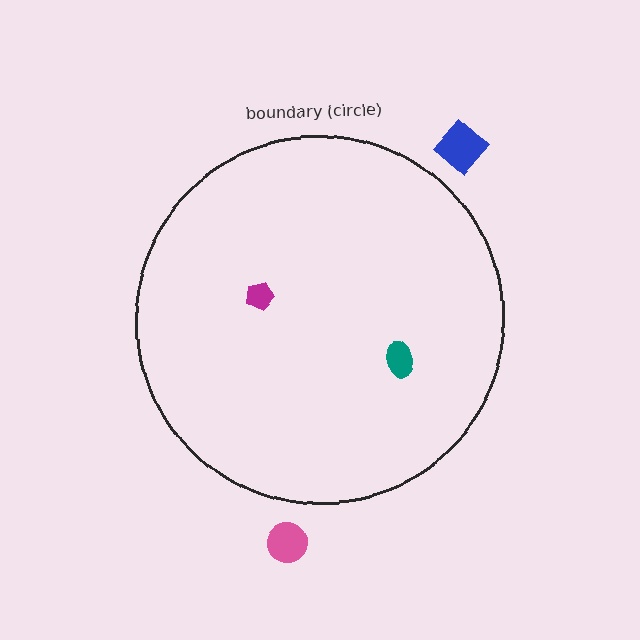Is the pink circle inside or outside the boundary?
Outside.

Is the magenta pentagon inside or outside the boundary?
Inside.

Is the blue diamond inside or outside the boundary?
Outside.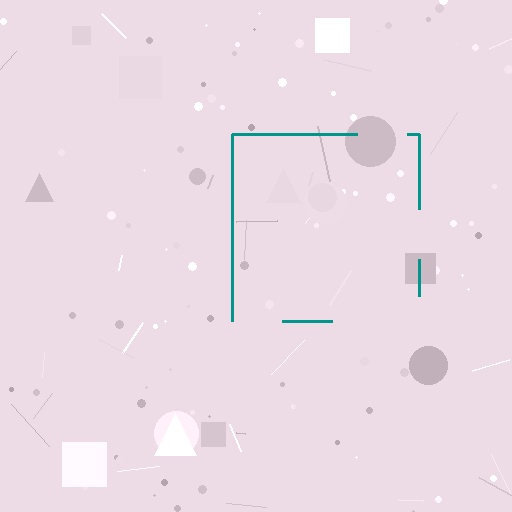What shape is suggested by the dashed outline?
The dashed outline suggests a square.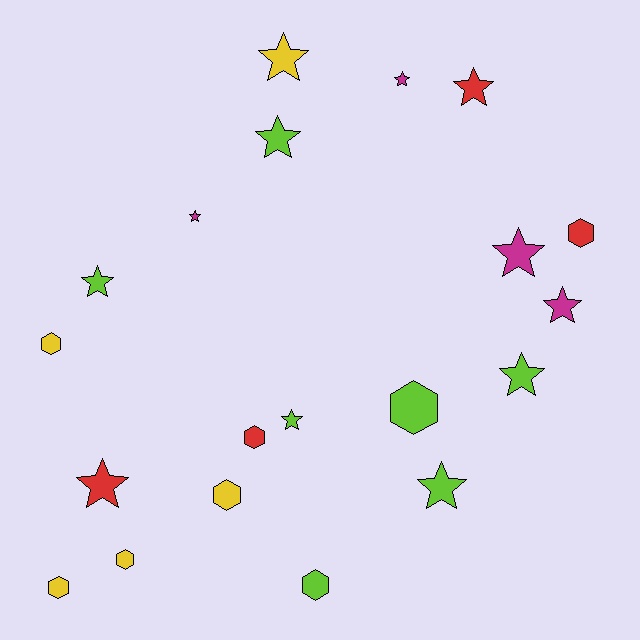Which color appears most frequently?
Lime, with 7 objects.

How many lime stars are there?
There are 5 lime stars.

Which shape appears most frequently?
Star, with 12 objects.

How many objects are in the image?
There are 20 objects.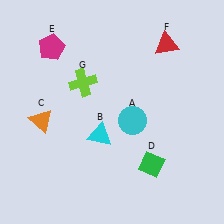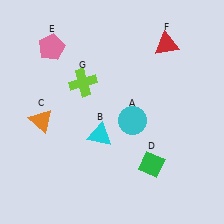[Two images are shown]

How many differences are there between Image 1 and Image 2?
There is 1 difference between the two images.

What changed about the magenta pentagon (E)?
In Image 1, E is magenta. In Image 2, it changed to pink.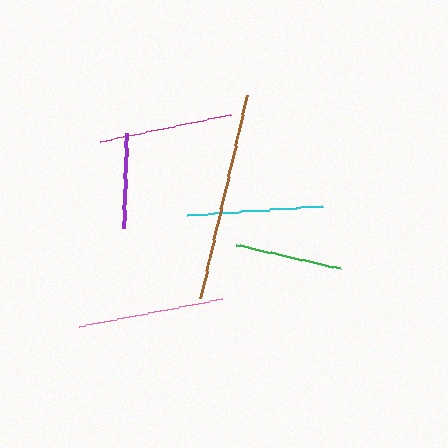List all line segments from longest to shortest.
From longest to shortest: brown, pink, cyan, magenta, green, purple.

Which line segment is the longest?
The brown line is the longest at approximately 208 pixels.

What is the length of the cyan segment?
The cyan segment is approximately 136 pixels long.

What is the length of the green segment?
The green segment is approximately 107 pixels long.